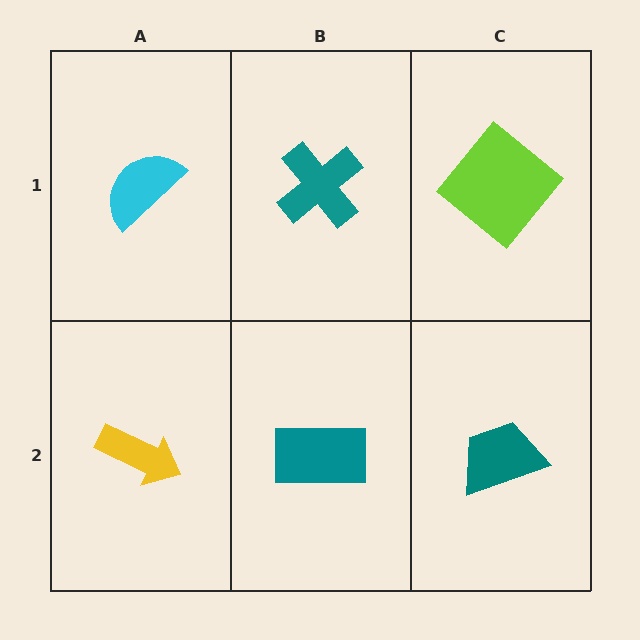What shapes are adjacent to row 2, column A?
A cyan semicircle (row 1, column A), a teal rectangle (row 2, column B).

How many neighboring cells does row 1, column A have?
2.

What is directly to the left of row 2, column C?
A teal rectangle.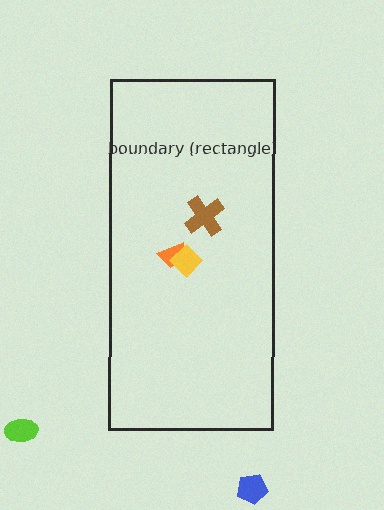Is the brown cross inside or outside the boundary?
Inside.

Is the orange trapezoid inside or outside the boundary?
Inside.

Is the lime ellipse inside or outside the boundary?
Outside.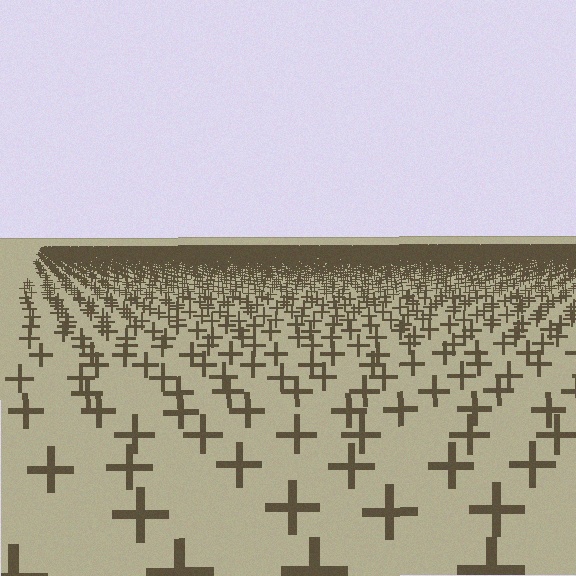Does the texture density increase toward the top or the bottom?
Density increases toward the top.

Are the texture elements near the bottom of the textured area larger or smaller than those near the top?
Larger. Near the bottom, elements are closer to the viewer and appear at a bigger on-screen size.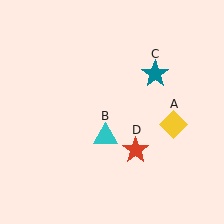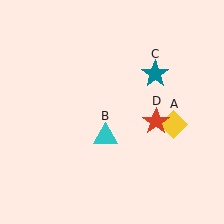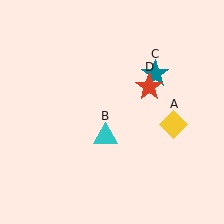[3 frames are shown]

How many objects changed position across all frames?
1 object changed position: red star (object D).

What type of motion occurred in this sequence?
The red star (object D) rotated counterclockwise around the center of the scene.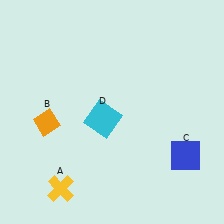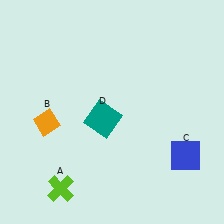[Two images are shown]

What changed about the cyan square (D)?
In Image 1, D is cyan. In Image 2, it changed to teal.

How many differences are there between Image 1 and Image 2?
There are 2 differences between the two images.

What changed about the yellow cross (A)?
In Image 1, A is yellow. In Image 2, it changed to lime.